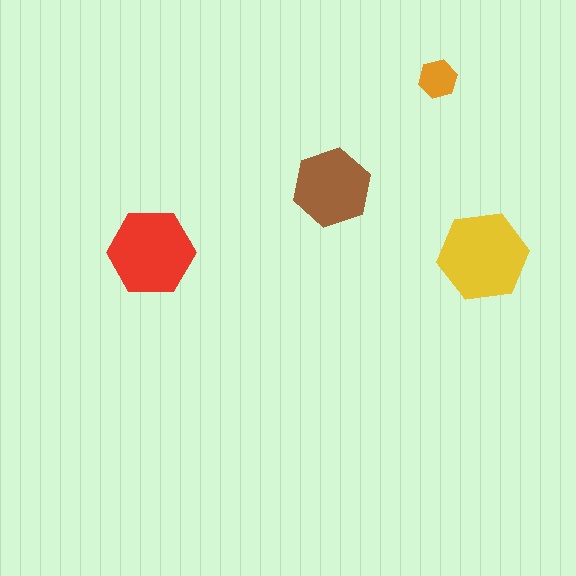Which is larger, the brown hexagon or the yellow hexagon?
The yellow one.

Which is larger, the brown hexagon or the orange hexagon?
The brown one.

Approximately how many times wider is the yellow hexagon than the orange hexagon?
About 2.5 times wider.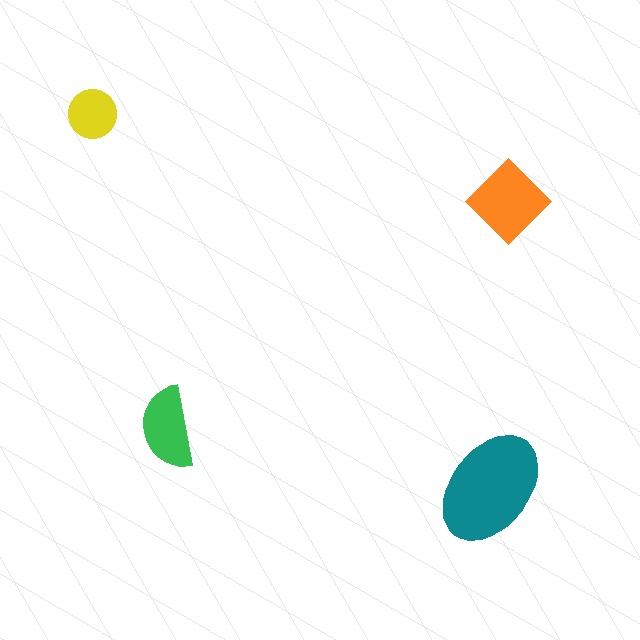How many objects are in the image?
There are 4 objects in the image.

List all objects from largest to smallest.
The teal ellipse, the orange diamond, the green semicircle, the yellow circle.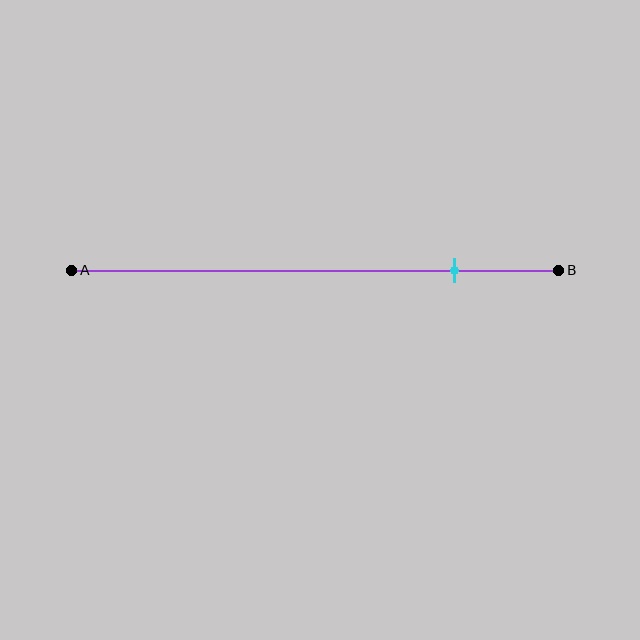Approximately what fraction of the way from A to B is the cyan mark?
The cyan mark is approximately 80% of the way from A to B.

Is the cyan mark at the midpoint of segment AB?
No, the mark is at about 80% from A, not at the 50% midpoint.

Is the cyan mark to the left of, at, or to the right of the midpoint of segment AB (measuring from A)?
The cyan mark is to the right of the midpoint of segment AB.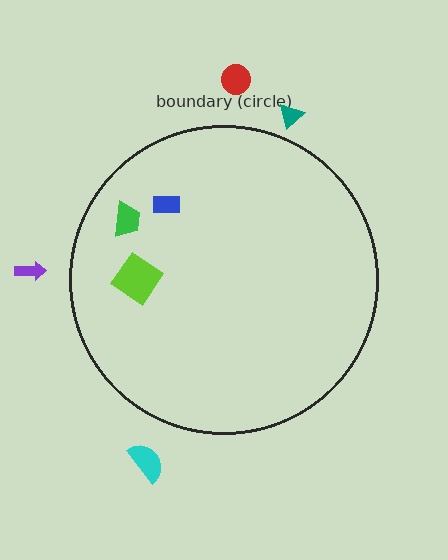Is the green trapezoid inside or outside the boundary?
Inside.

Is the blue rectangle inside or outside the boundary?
Inside.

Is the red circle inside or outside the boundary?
Outside.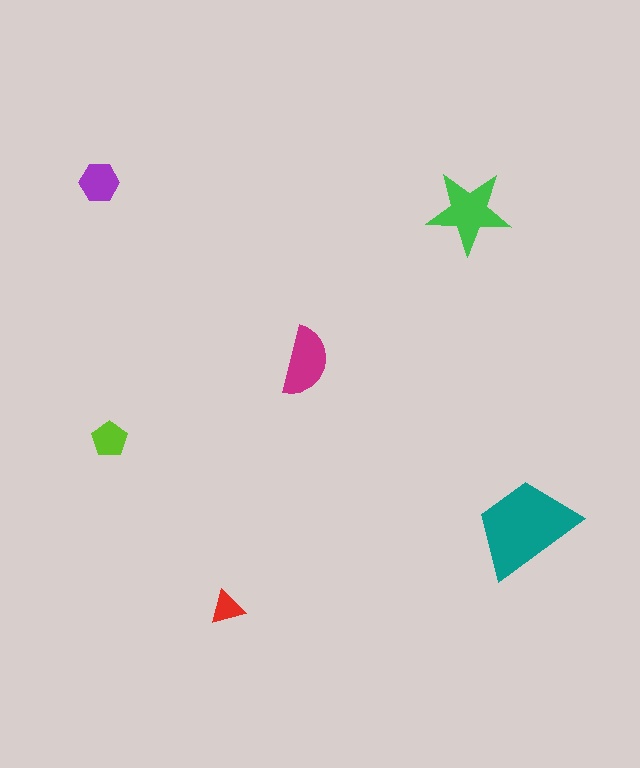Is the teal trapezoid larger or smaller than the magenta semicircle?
Larger.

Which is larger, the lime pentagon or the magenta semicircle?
The magenta semicircle.